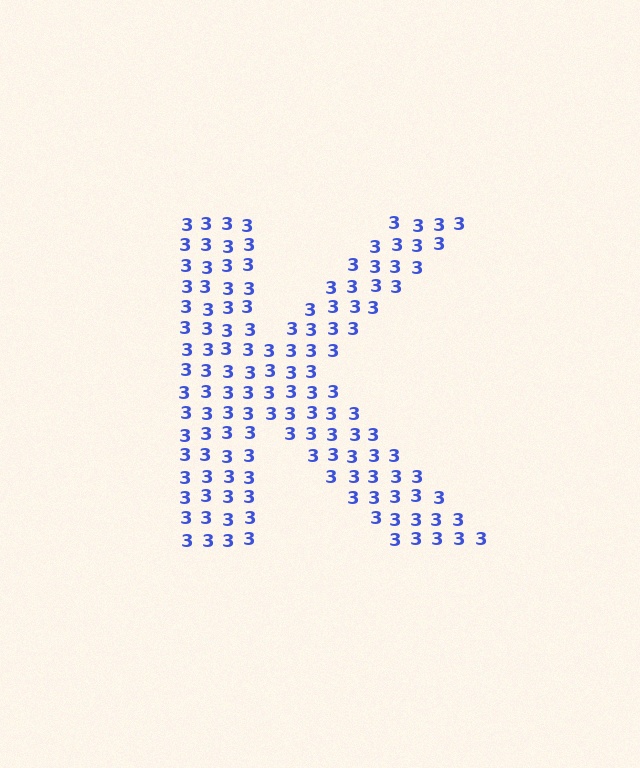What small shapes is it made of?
It is made of small digit 3's.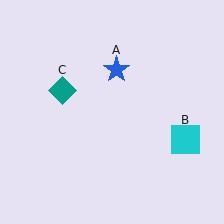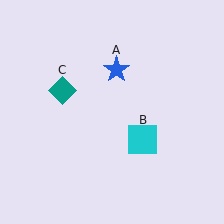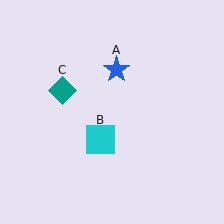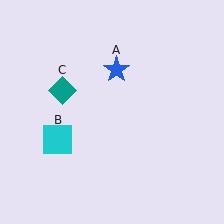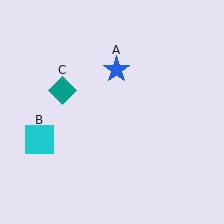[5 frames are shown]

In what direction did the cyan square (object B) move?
The cyan square (object B) moved left.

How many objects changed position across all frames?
1 object changed position: cyan square (object B).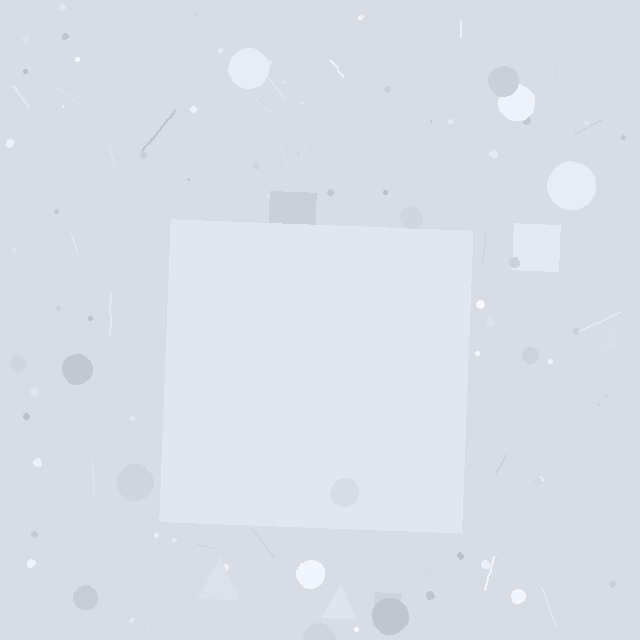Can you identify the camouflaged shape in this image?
The camouflaged shape is a square.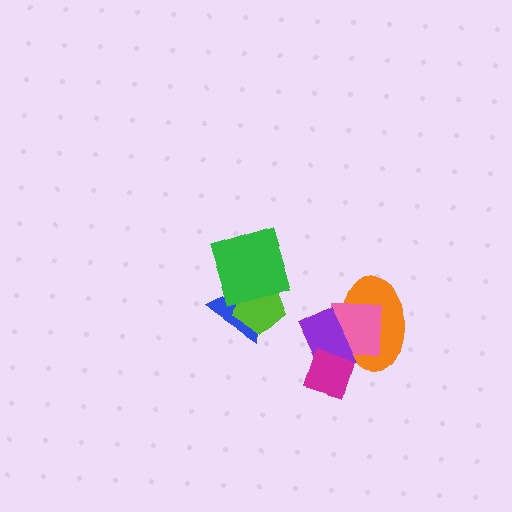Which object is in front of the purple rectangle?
The magenta diamond is in front of the purple rectangle.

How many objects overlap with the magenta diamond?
2 objects overlap with the magenta diamond.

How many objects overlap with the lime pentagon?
2 objects overlap with the lime pentagon.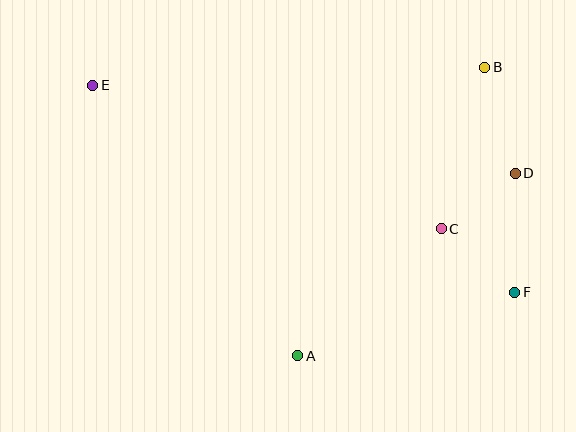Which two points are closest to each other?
Points C and D are closest to each other.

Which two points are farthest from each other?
Points E and F are farthest from each other.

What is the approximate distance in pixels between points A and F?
The distance between A and F is approximately 226 pixels.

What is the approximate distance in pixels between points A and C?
The distance between A and C is approximately 192 pixels.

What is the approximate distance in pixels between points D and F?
The distance between D and F is approximately 119 pixels.